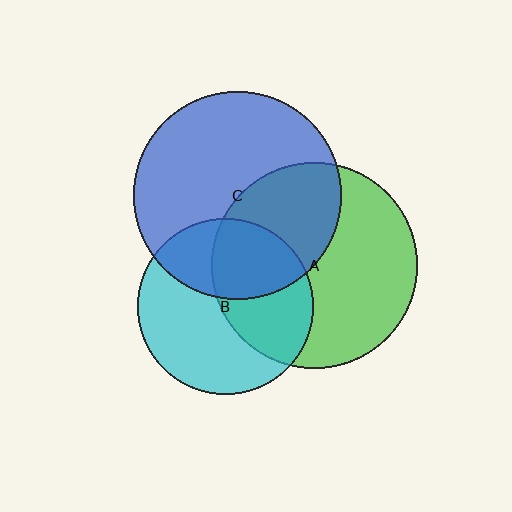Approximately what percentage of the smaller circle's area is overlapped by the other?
Approximately 35%.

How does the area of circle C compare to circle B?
Approximately 1.4 times.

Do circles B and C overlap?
Yes.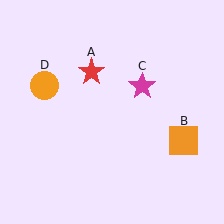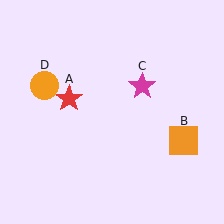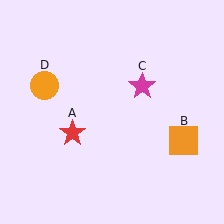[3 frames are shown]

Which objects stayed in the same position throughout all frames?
Orange square (object B) and magenta star (object C) and orange circle (object D) remained stationary.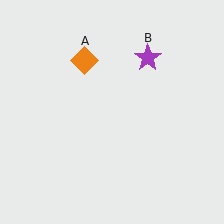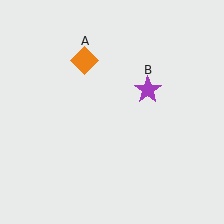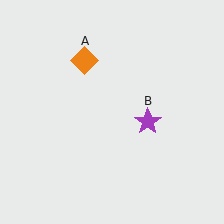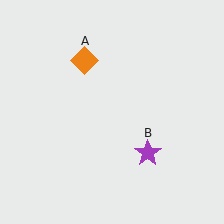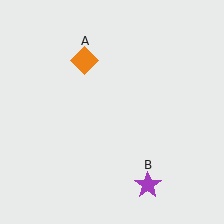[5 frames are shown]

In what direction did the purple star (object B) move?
The purple star (object B) moved down.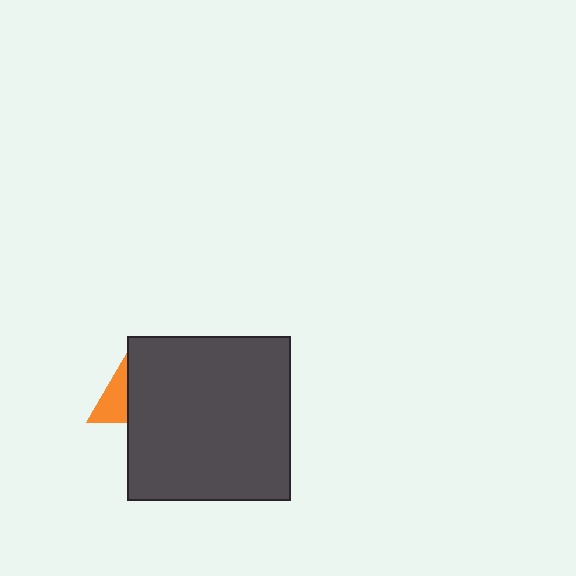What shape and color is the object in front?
The object in front is a dark gray square.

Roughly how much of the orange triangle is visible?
A small part of it is visible (roughly 36%).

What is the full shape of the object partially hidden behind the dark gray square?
The partially hidden object is an orange triangle.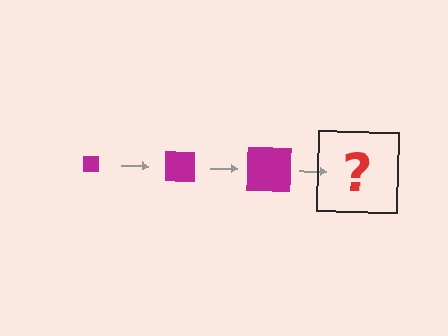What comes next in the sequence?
The next element should be a magenta square, larger than the previous one.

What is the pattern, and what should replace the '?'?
The pattern is that the square gets progressively larger each step. The '?' should be a magenta square, larger than the previous one.